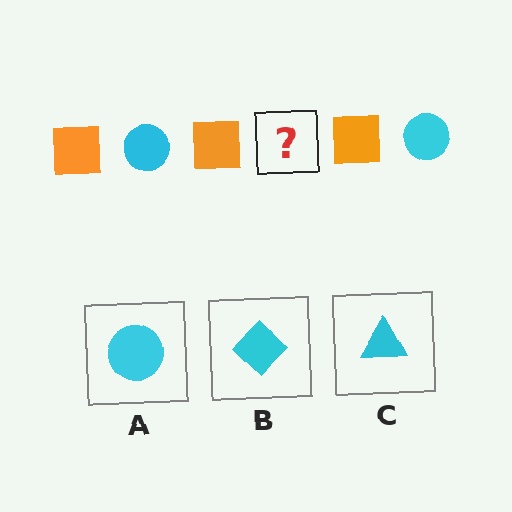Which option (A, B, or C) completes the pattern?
A.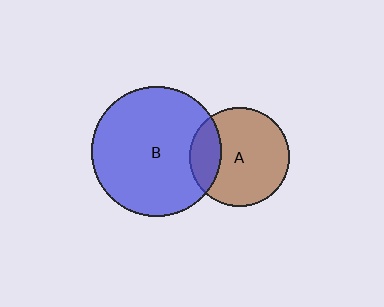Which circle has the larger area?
Circle B (blue).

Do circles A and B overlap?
Yes.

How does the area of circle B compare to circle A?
Approximately 1.7 times.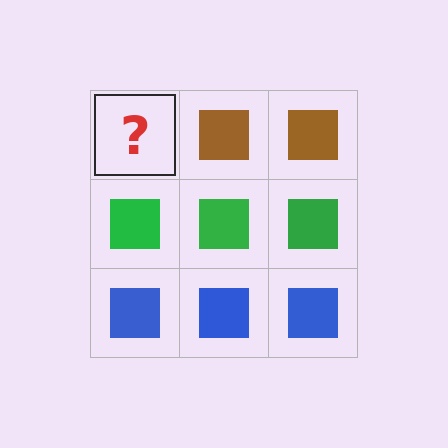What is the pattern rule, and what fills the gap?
The rule is that each row has a consistent color. The gap should be filled with a brown square.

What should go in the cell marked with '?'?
The missing cell should contain a brown square.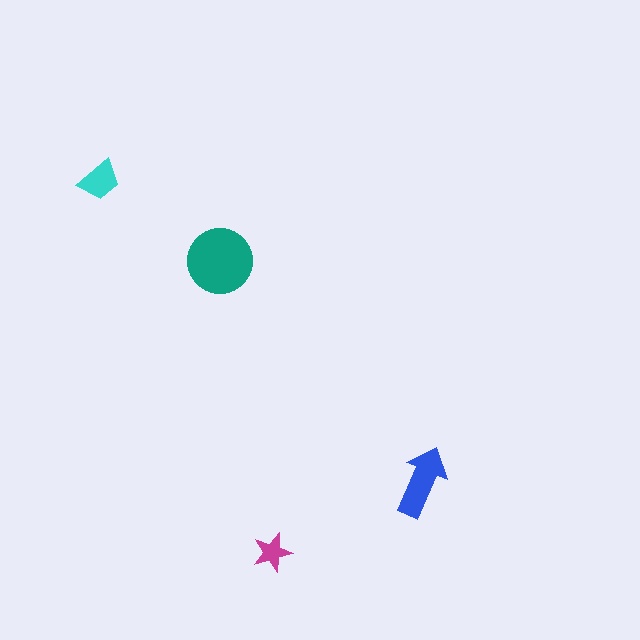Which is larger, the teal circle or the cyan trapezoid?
The teal circle.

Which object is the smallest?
The magenta star.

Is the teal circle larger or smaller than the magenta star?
Larger.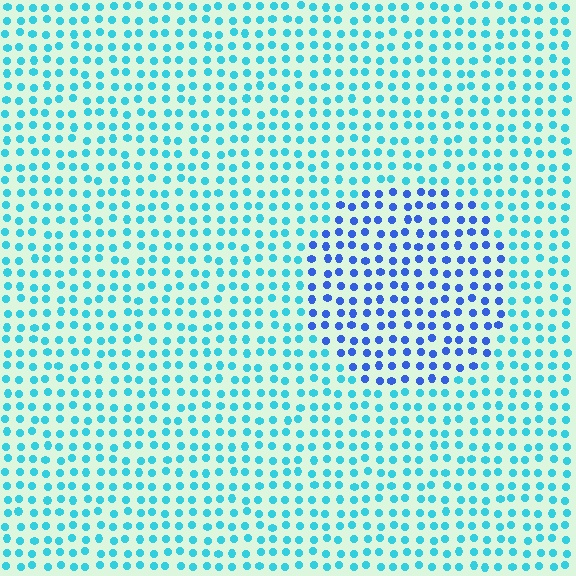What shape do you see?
I see a circle.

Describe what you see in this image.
The image is filled with small cyan elements in a uniform arrangement. A circle-shaped region is visible where the elements are tinted to a slightly different hue, forming a subtle color boundary.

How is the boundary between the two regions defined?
The boundary is defined purely by a slight shift in hue (about 39 degrees). Spacing, size, and orientation are identical on both sides.